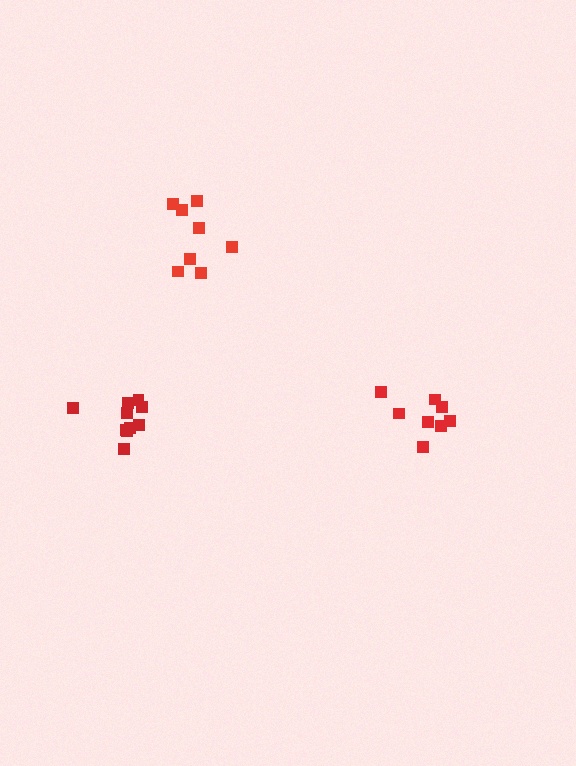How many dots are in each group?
Group 1: 8 dots, Group 2: 10 dots, Group 3: 8 dots (26 total).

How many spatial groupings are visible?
There are 3 spatial groupings.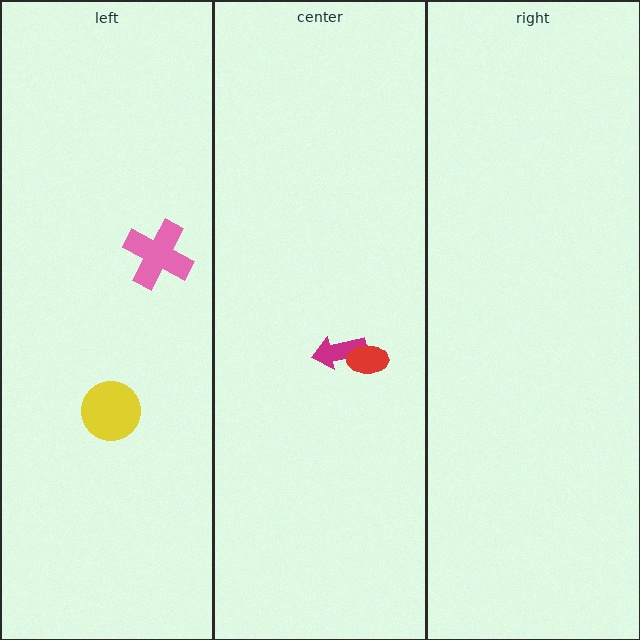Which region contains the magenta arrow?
The center region.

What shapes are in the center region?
The magenta arrow, the red ellipse.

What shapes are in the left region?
The pink cross, the yellow circle.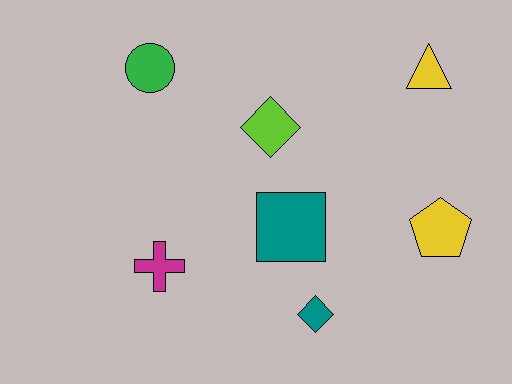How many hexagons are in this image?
There are no hexagons.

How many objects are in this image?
There are 7 objects.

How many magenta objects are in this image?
There is 1 magenta object.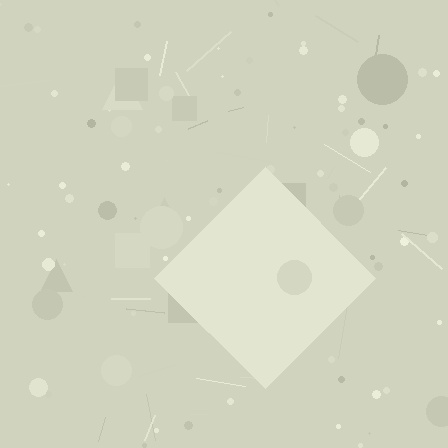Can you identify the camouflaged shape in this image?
The camouflaged shape is a diamond.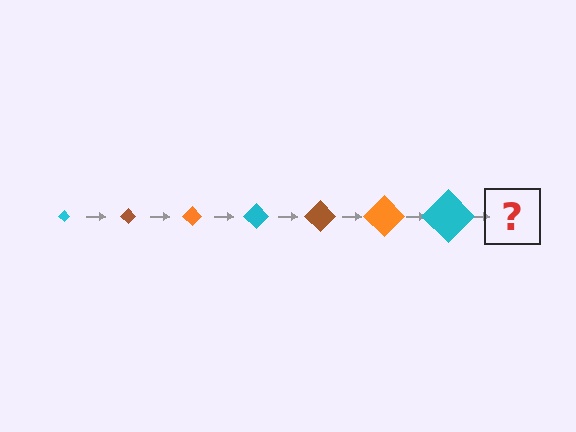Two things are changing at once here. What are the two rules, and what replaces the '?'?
The two rules are that the diamond grows larger each step and the color cycles through cyan, brown, and orange. The '?' should be a brown diamond, larger than the previous one.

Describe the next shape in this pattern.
It should be a brown diamond, larger than the previous one.